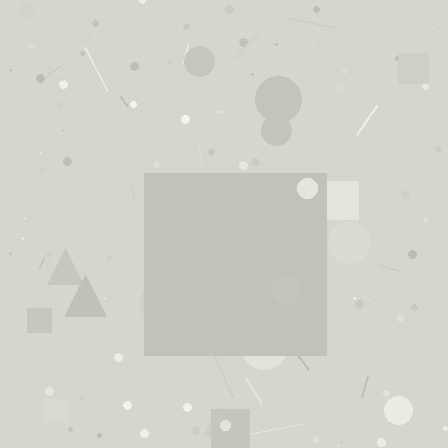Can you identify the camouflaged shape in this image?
The camouflaged shape is a square.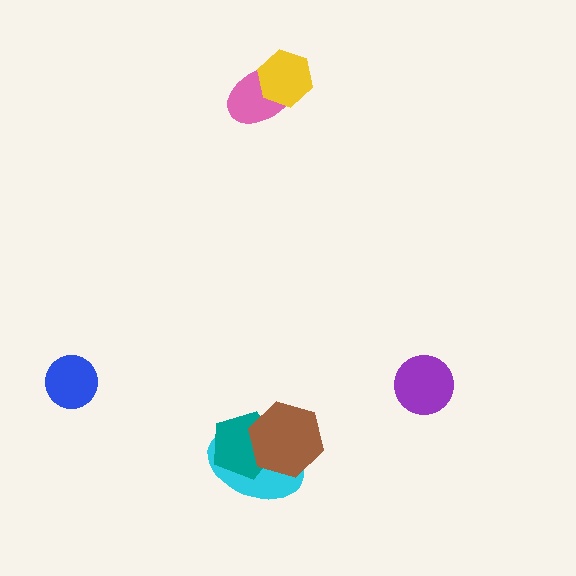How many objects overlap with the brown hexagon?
2 objects overlap with the brown hexagon.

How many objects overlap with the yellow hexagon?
1 object overlaps with the yellow hexagon.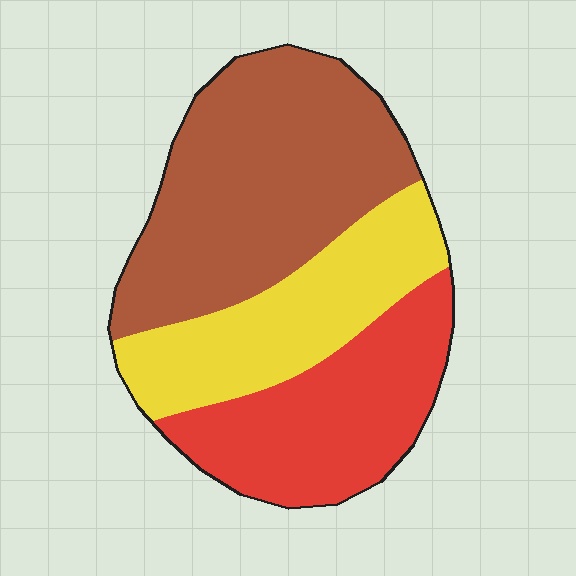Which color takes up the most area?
Brown, at roughly 45%.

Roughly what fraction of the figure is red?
Red covers about 30% of the figure.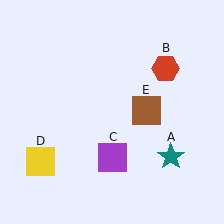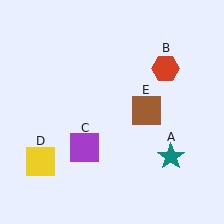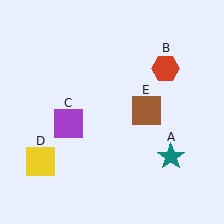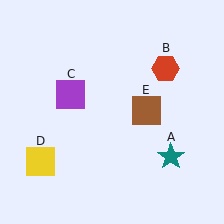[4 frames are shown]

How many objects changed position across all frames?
1 object changed position: purple square (object C).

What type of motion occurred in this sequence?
The purple square (object C) rotated clockwise around the center of the scene.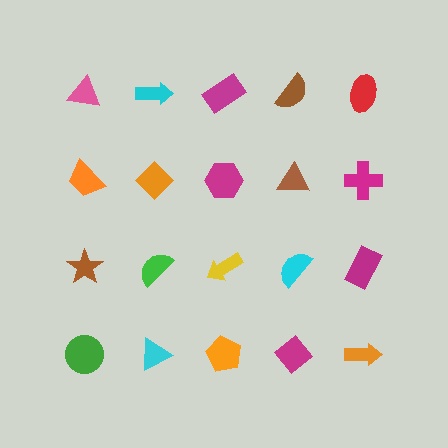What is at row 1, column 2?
A cyan arrow.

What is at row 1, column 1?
A pink triangle.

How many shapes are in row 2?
5 shapes.